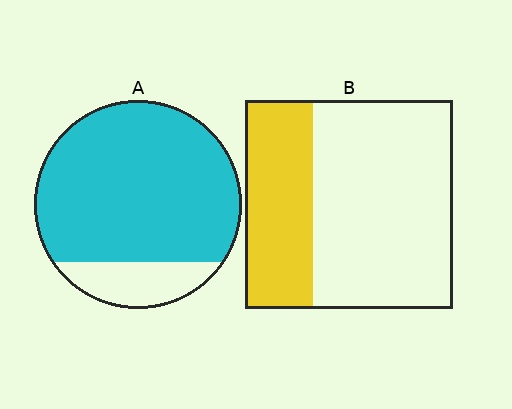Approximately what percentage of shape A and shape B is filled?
A is approximately 85% and B is approximately 35%.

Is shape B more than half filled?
No.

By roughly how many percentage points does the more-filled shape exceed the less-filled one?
By roughly 50 percentage points (A over B).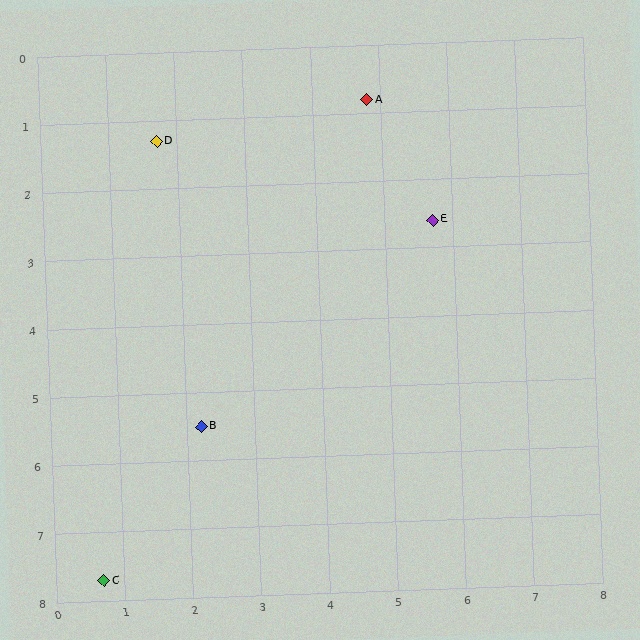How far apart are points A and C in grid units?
Points A and C are about 8.0 grid units apart.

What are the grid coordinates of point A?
Point A is at approximately (4.8, 0.8).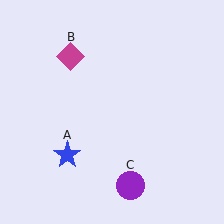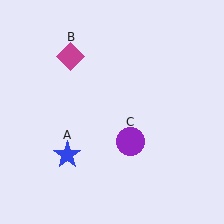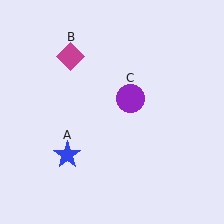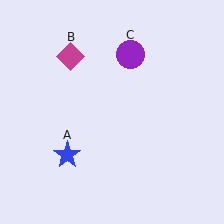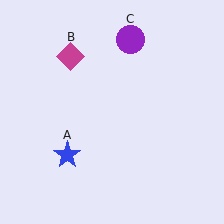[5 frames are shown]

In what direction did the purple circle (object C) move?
The purple circle (object C) moved up.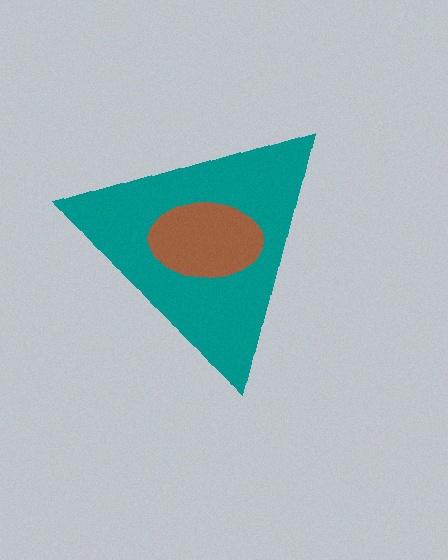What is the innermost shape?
The brown ellipse.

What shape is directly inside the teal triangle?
The brown ellipse.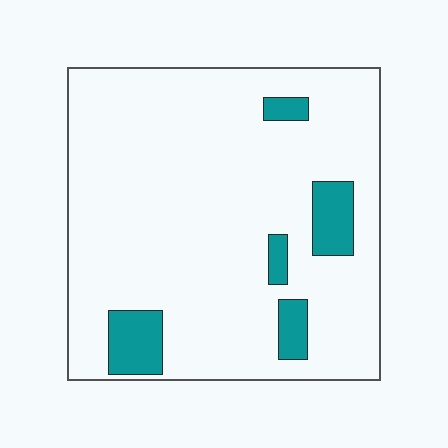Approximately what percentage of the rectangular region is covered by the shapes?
Approximately 10%.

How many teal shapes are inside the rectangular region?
5.